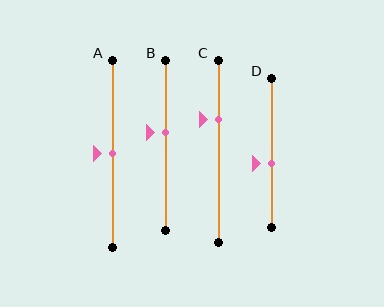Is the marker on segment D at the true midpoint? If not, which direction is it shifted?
No, the marker on segment D is shifted downward by about 7% of the segment length.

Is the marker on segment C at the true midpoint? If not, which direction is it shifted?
No, the marker on segment C is shifted upward by about 18% of the segment length.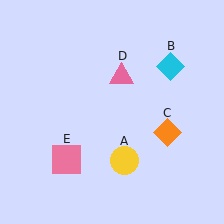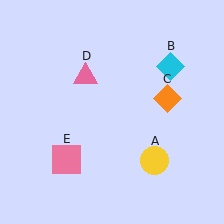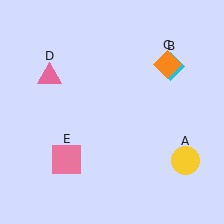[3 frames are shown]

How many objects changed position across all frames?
3 objects changed position: yellow circle (object A), orange diamond (object C), pink triangle (object D).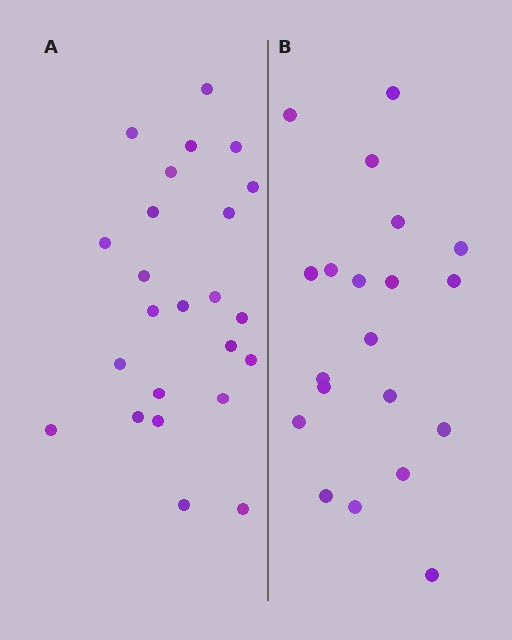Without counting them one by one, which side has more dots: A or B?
Region A (the left region) has more dots.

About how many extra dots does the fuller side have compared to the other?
Region A has about 4 more dots than region B.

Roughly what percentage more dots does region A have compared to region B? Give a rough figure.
About 20% more.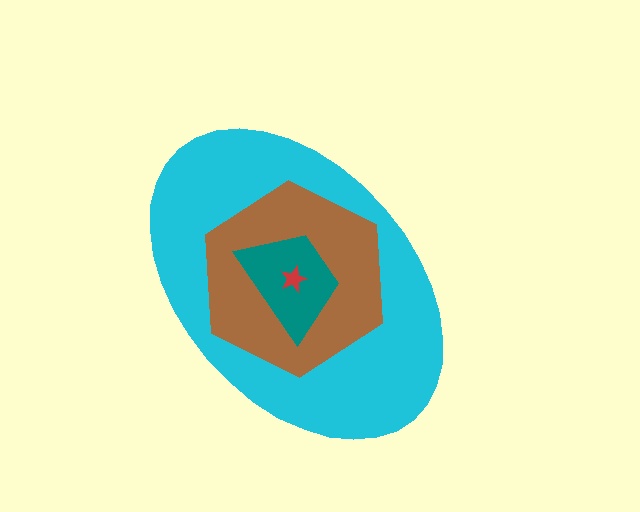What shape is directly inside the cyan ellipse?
The brown hexagon.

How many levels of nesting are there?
4.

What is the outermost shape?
The cyan ellipse.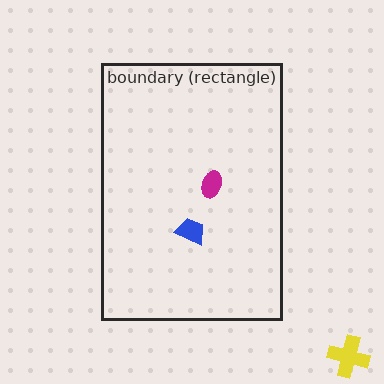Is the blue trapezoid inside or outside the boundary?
Inside.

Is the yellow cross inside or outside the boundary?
Outside.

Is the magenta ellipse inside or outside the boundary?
Inside.